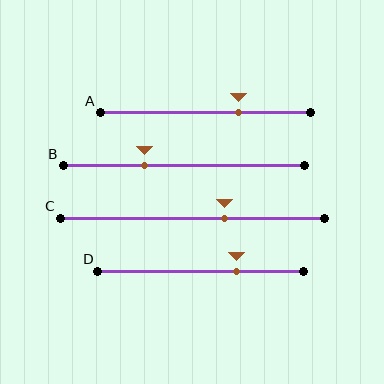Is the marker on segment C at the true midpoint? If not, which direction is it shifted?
No, the marker on segment C is shifted to the right by about 12% of the segment length.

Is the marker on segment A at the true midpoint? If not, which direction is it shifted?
No, the marker on segment A is shifted to the right by about 16% of the segment length.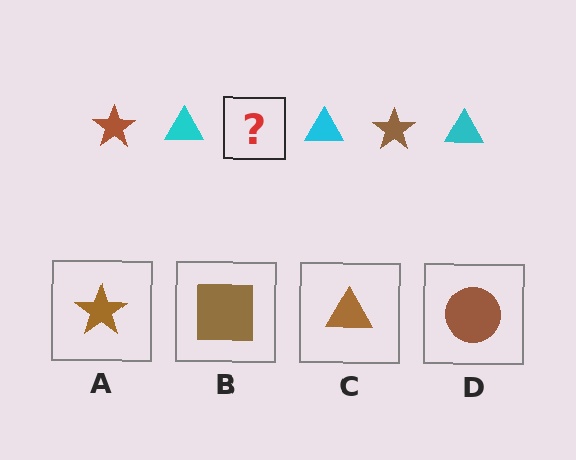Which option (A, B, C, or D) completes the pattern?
A.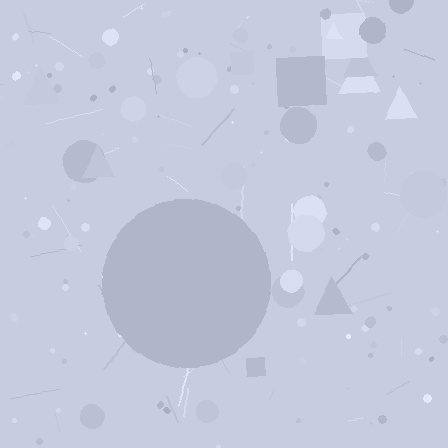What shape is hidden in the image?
A circle is hidden in the image.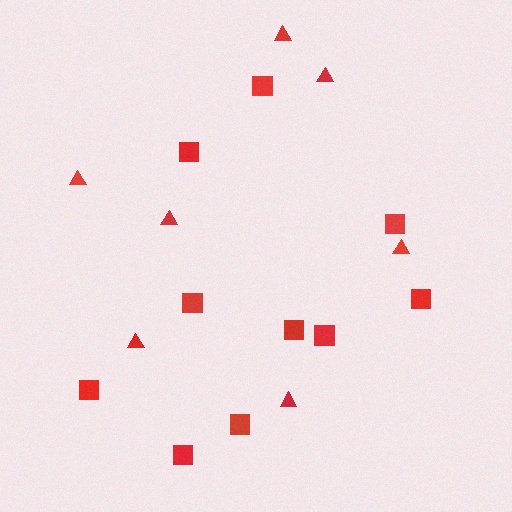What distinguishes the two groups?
There are 2 groups: one group of squares (10) and one group of triangles (7).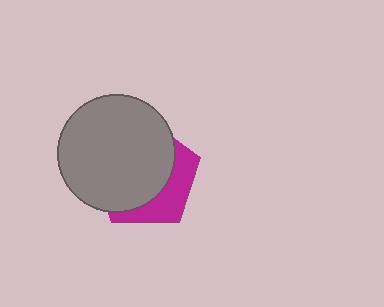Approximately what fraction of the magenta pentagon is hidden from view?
Roughly 68% of the magenta pentagon is hidden behind the gray circle.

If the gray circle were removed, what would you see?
You would see the complete magenta pentagon.